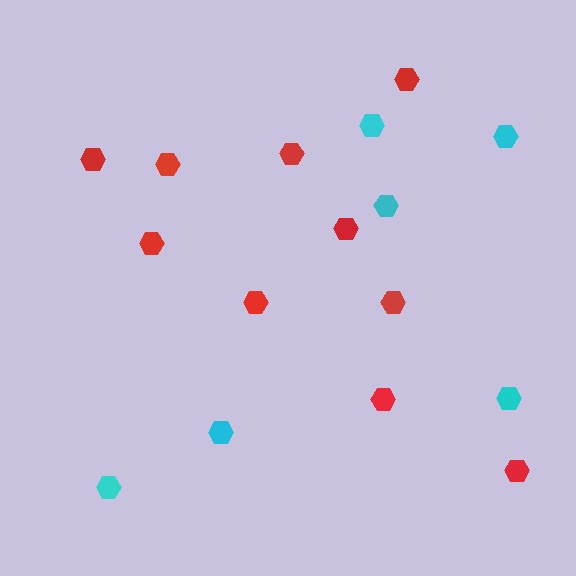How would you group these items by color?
There are 2 groups: one group of cyan hexagons (6) and one group of red hexagons (10).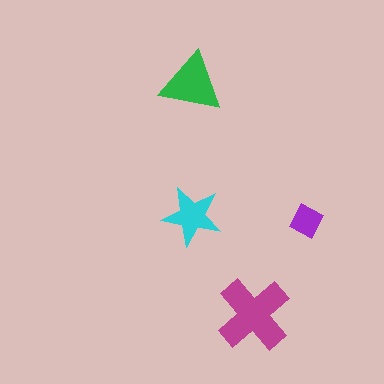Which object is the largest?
The magenta cross.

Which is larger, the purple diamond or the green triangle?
The green triangle.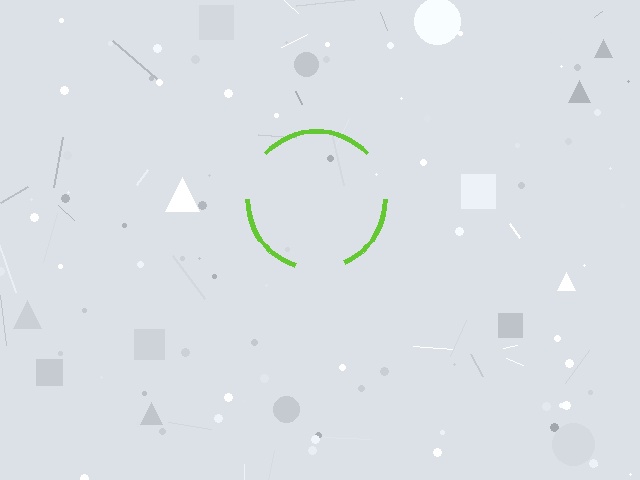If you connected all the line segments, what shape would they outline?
They would outline a circle.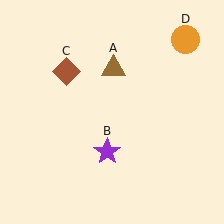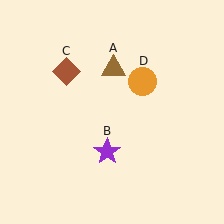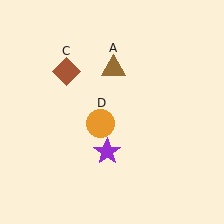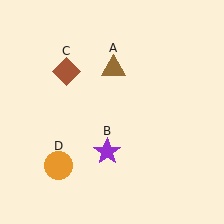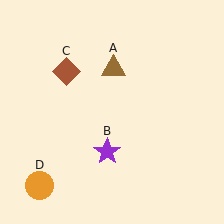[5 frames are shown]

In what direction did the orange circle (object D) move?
The orange circle (object D) moved down and to the left.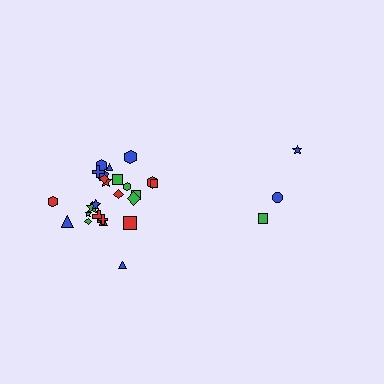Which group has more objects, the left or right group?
The left group.